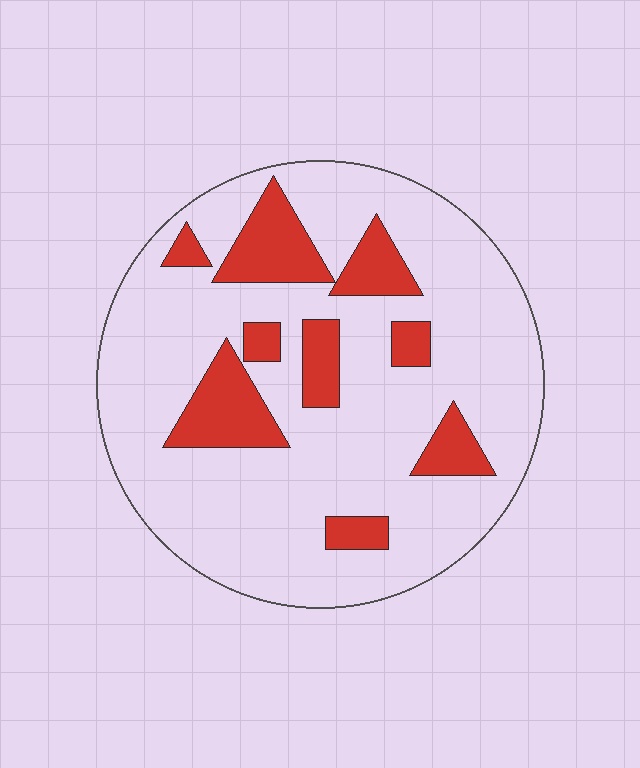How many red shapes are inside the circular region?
9.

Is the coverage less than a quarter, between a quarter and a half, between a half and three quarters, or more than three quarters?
Less than a quarter.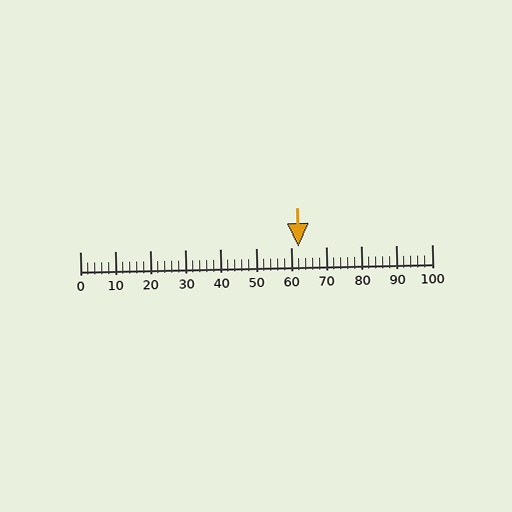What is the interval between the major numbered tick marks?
The major tick marks are spaced 10 units apart.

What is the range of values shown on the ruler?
The ruler shows values from 0 to 100.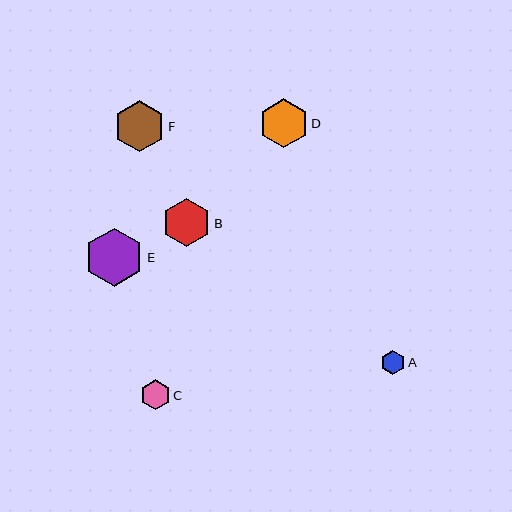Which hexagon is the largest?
Hexagon E is the largest with a size of approximately 59 pixels.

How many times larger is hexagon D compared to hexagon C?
Hexagon D is approximately 1.6 times the size of hexagon C.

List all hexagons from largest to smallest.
From largest to smallest: E, F, D, B, C, A.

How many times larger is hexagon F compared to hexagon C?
Hexagon F is approximately 1.7 times the size of hexagon C.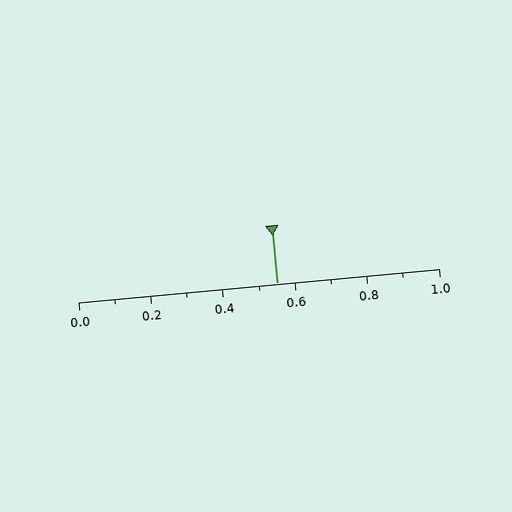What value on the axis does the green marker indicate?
The marker indicates approximately 0.55.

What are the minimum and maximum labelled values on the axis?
The axis runs from 0.0 to 1.0.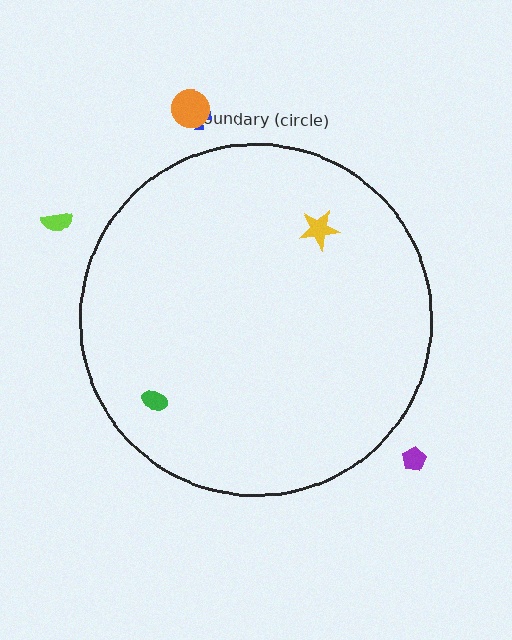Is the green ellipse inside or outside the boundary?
Inside.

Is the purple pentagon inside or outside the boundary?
Outside.